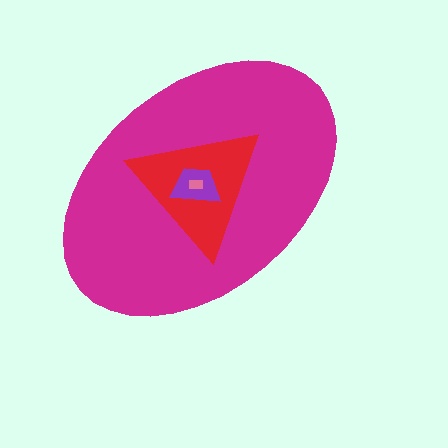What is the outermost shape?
The magenta ellipse.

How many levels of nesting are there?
4.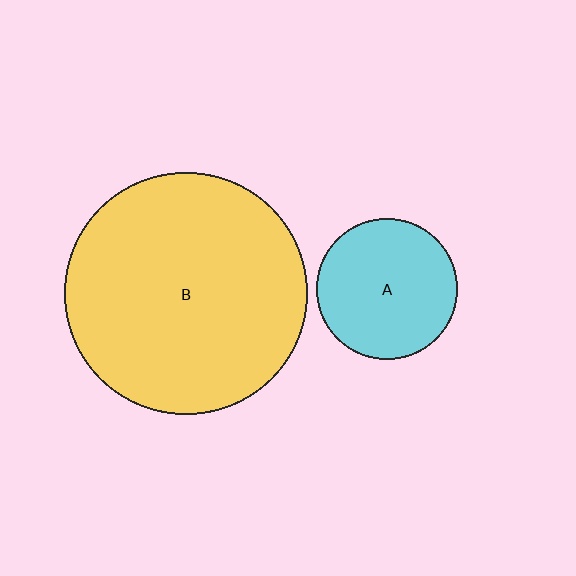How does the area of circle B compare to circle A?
Approximately 3.0 times.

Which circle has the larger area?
Circle B (yellow).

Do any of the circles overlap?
No, none of the circles overlap.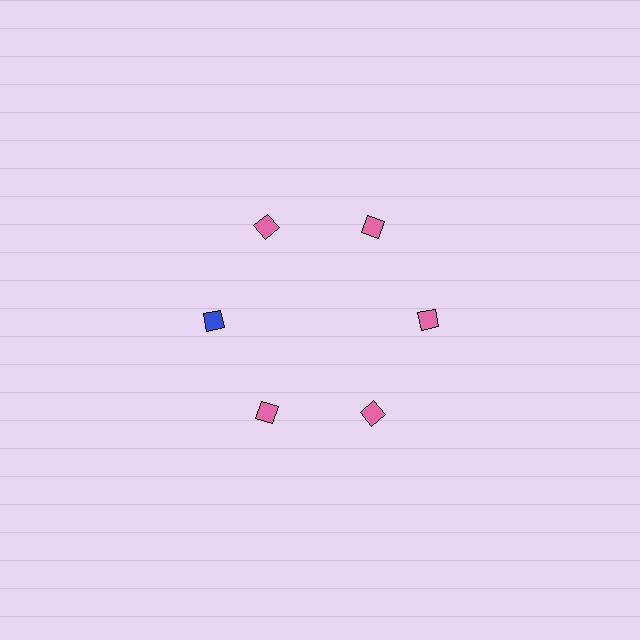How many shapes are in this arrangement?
There are 6 shapes arranged in a ring pattern.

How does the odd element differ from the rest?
It has a different color: blue instead of pink.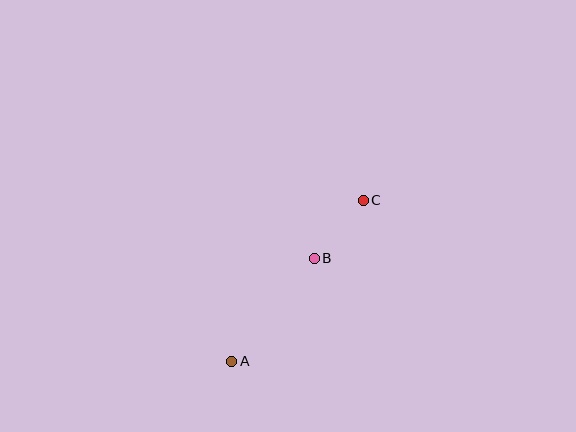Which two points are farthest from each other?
Points A and C are farthest from each other.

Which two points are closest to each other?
Points B and C are closest to each other.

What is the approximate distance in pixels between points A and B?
The distance between A and B is approximately 132 pixels.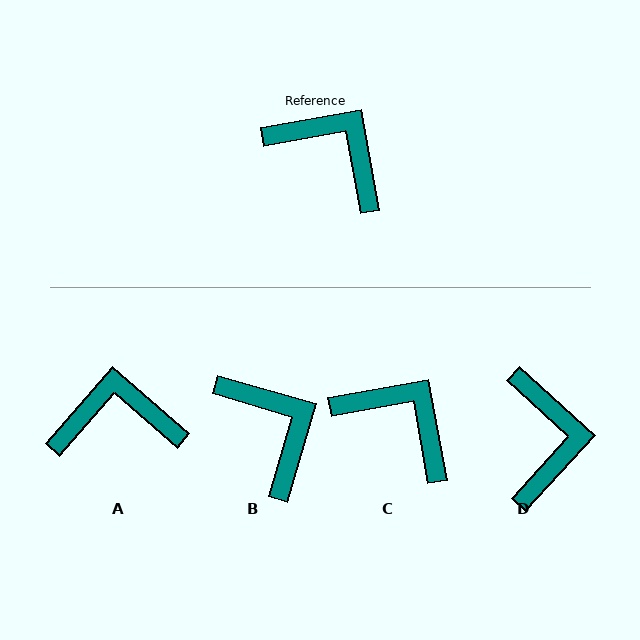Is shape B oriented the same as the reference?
No, it is off by about 26 degrees.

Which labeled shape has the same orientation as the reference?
C.